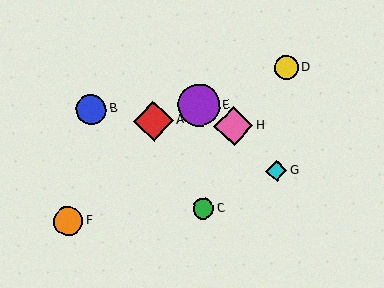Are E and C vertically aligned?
Yes, both are at x≈199.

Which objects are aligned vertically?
Objects C, E are aligned vertically.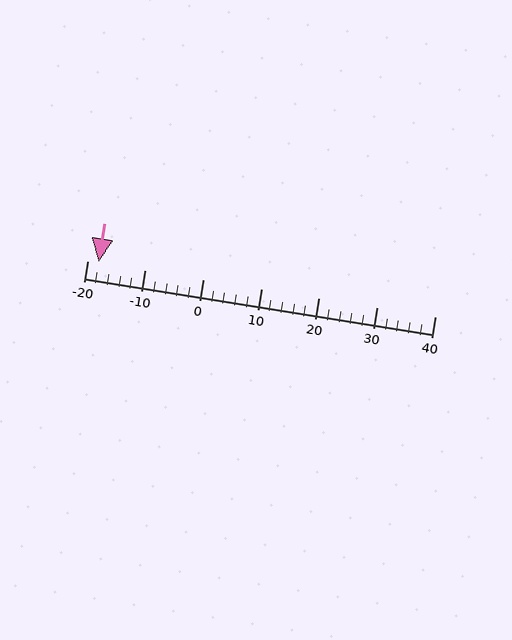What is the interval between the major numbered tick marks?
The major tick marks are spaced 10 units apart.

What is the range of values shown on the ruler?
The ruler shows values from -20 to 40.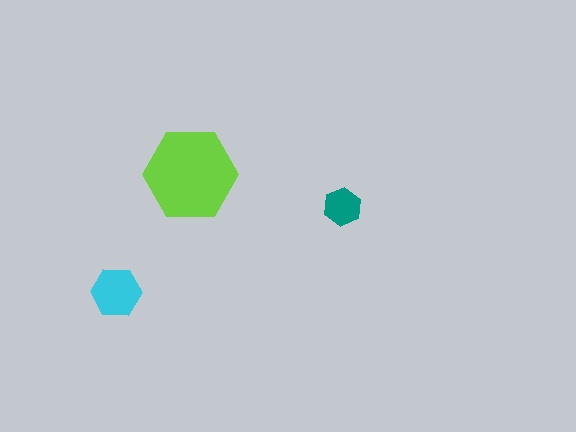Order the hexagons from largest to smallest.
the lime one, the cyan one, the teal one.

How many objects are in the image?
There are 3 objects in the image.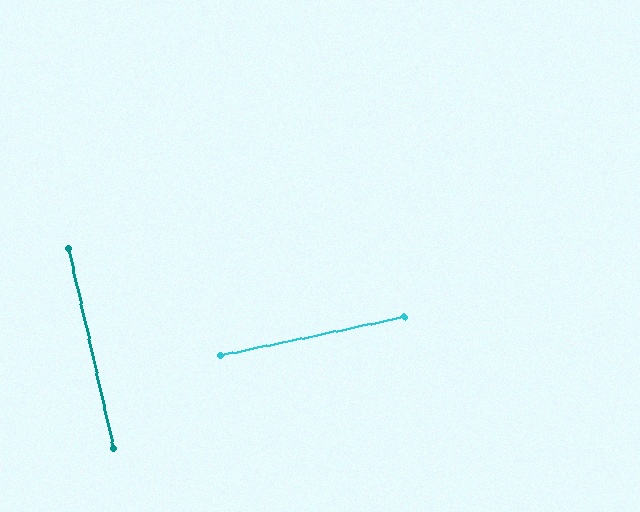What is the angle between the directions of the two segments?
Approximately 89 degrees.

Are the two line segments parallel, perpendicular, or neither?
Perpendicular — they meet at approximately 89°.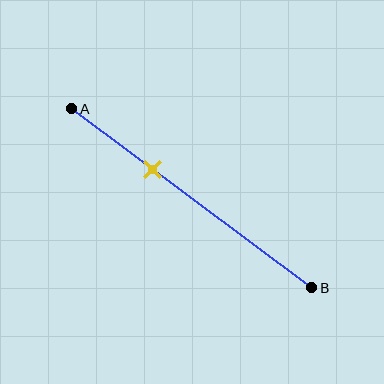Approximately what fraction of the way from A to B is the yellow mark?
The yellow mark is approximately 35% of the way from A to B.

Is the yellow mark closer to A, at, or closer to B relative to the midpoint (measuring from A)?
The yellow mark is closer to point A than the midpoint of segment AB.